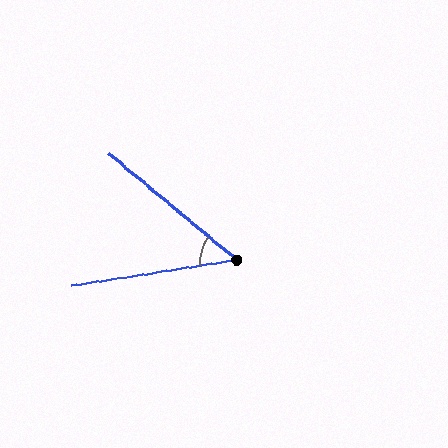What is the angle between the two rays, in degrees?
Approximately 49 degrees.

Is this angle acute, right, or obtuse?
It is acute.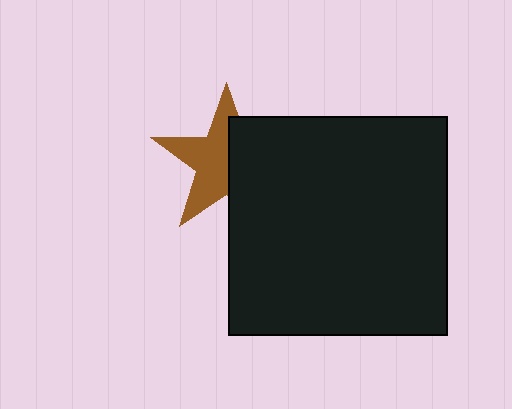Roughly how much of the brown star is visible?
About half of it is visible (roughly 54%).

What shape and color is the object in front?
The object in front is a black square.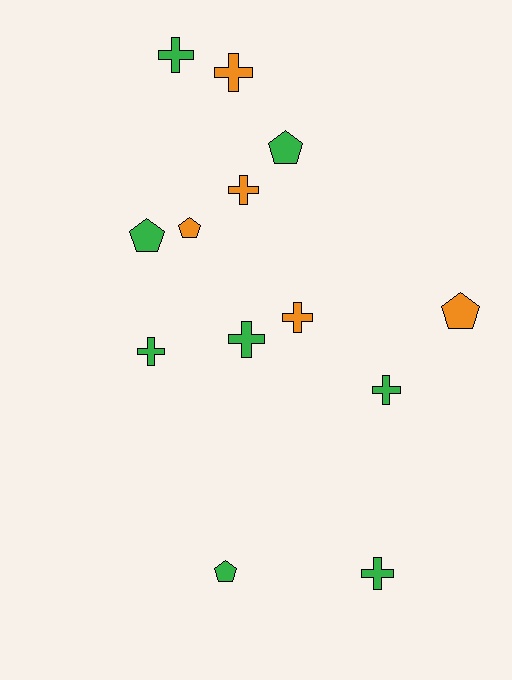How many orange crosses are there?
There are 3 orange crosses.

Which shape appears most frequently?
Cross, with 8 objects.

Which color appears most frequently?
Green, with 8 objects.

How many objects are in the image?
There are 13 objects.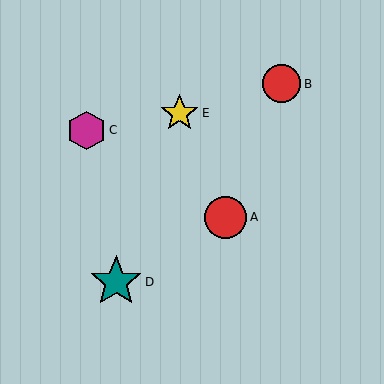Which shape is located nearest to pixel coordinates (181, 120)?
The yellow star (labeled E) at (179, 113) is nearest to that location.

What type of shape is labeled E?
Shape E is a yellow star.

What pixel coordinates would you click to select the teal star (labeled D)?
Click at (116, 282) to select the teal star D.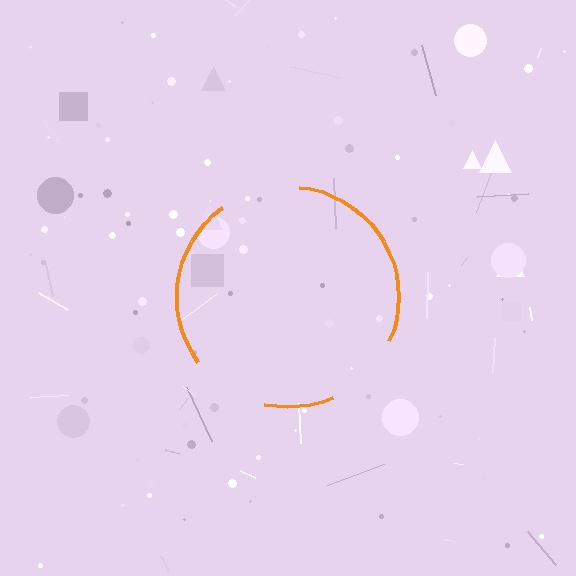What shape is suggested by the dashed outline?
The dashed outline suggests a circle.